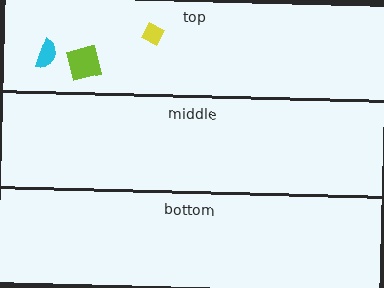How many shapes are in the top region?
3.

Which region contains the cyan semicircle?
The top region.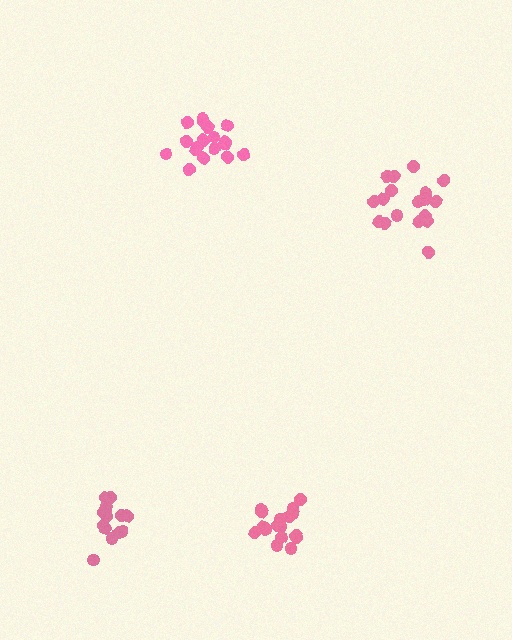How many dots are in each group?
Group 1: 19 dots, Group 2: 14 dots, Group 3: 18 dots, Group 4: 18 dots (69 total).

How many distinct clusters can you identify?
There are 4 distinct clusters.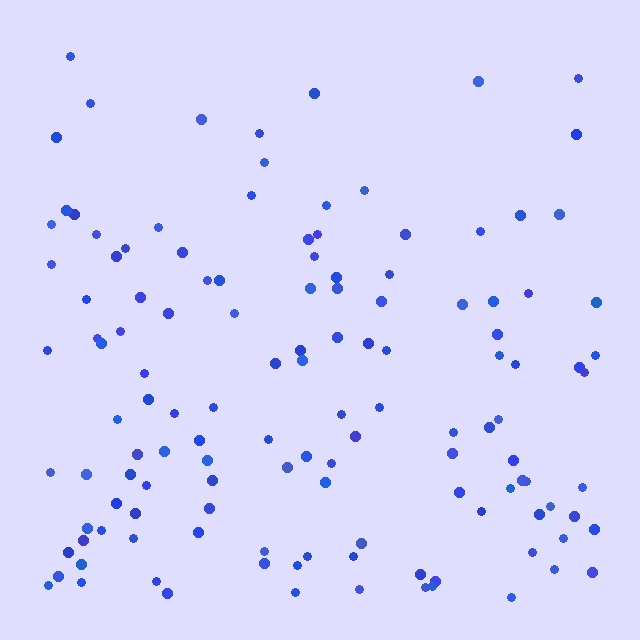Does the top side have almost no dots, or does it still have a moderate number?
Still a moderate number, just noticeably fewer than the bottom.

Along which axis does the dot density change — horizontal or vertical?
Vertical.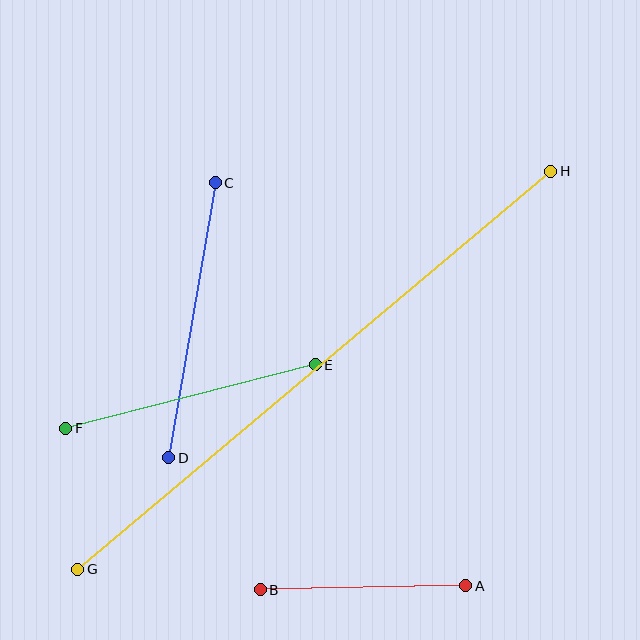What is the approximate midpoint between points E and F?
The midpoint is at approximately (190, 396) pixels.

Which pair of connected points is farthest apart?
Points G and H are farthest apart.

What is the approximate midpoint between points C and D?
The midpoint is at approximately (192, 320) pixels.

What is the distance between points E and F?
The distance is approximately 258 pixels.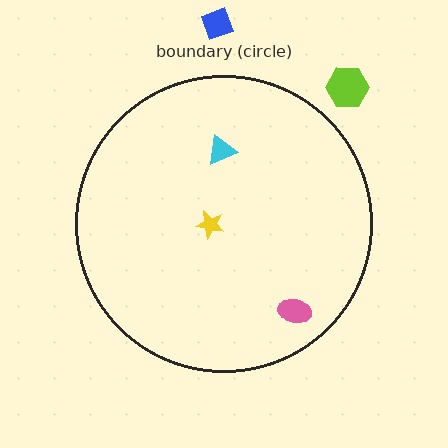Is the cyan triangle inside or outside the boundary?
Inside.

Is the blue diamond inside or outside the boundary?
Outside.